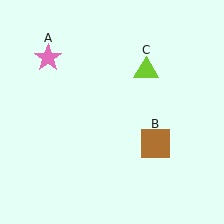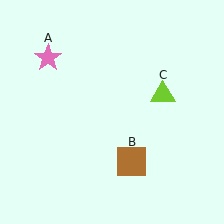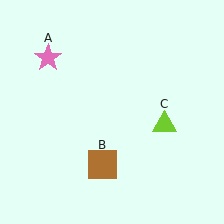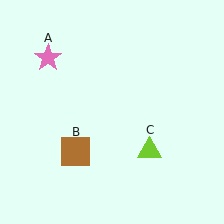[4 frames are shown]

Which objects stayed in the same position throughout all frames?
Pink star (object A) remained stationary.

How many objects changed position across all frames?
2 objects changed position: brown square (object B), lime triangle (object C).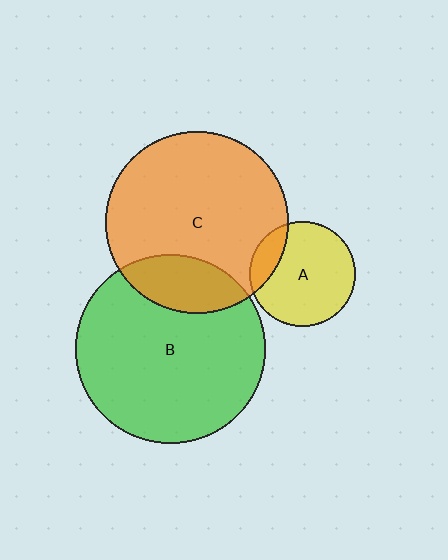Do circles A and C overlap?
Yes.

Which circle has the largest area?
Circle B (green).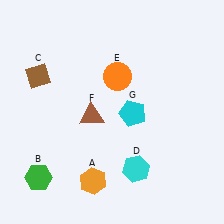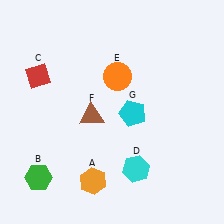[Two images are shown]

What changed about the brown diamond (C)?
In Image 1, C is brown. In Image 2, it changed to red.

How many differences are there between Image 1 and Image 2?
There is 1 difference between the two images.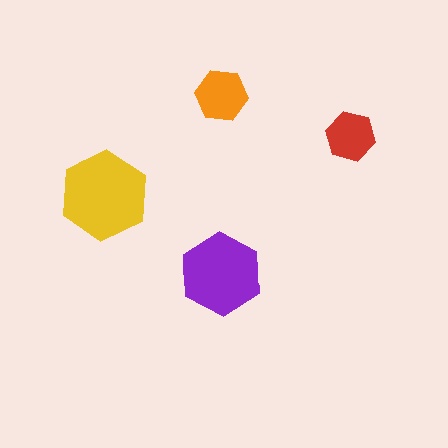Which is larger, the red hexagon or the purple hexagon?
The purple one.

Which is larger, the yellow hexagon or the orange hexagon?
The yellow one.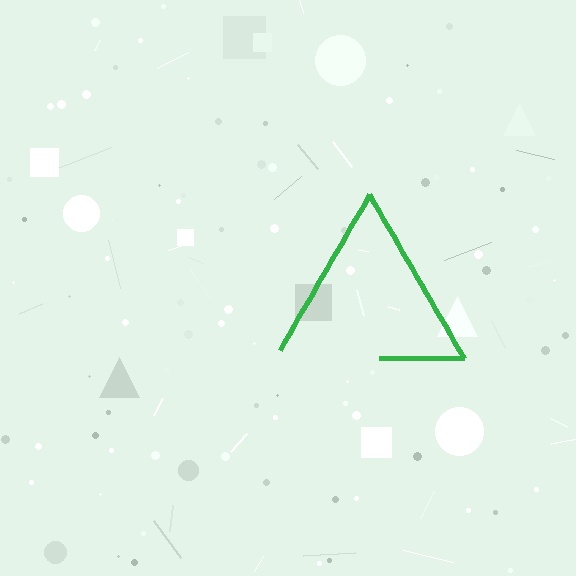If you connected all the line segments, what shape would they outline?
They would outline a triangle.